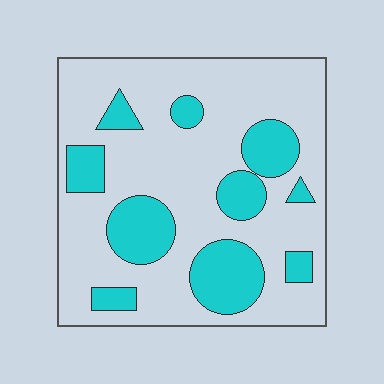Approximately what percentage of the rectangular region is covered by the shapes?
Approximately 25%.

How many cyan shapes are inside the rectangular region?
10.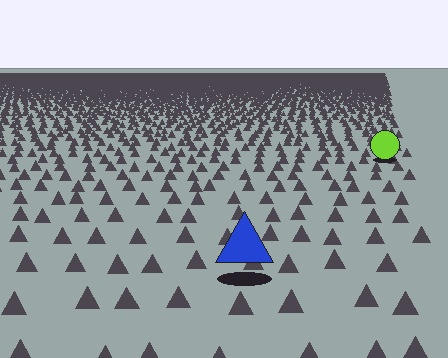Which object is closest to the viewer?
The blue triangle is closest. The texture marks near it are larger and more spread out.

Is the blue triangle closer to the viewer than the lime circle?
Yes. The blue triangle is closer — you can tell from the texture gradient: the ground texture is coarser near it.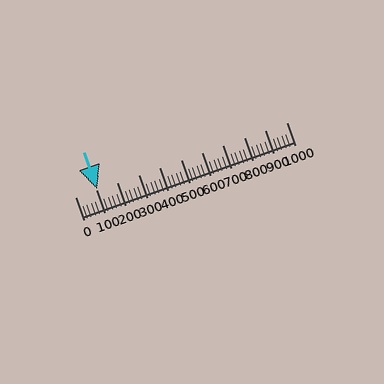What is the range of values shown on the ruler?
The ruler shows values from 0 to 1000.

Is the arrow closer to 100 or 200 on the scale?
The arrow is closer to 100.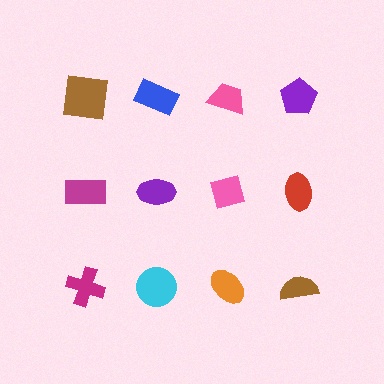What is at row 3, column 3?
An orange ellipse.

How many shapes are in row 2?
4 shapes.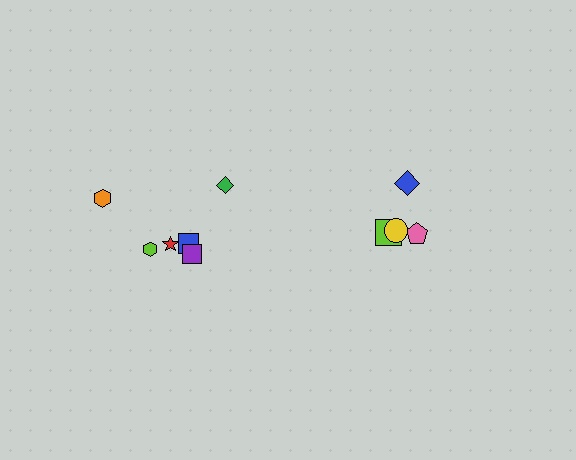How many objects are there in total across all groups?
There are 10 objects.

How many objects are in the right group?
There are 4 objects.